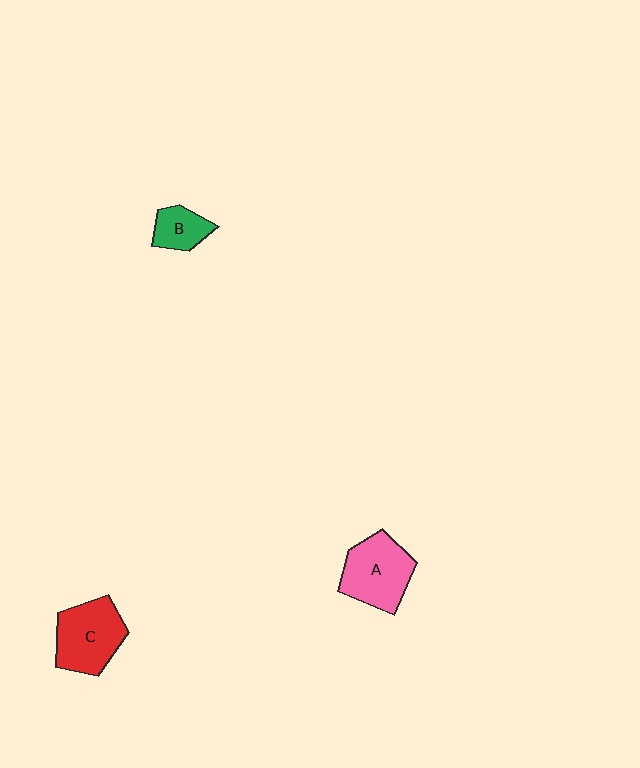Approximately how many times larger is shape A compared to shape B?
Approximately 2.0 times.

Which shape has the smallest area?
Shape B (green).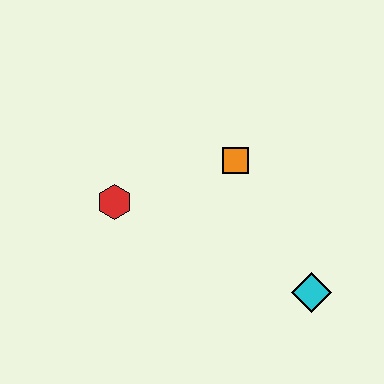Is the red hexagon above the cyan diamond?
Yes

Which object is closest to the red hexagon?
The orange square is closest to the red hexagon.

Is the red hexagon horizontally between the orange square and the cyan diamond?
No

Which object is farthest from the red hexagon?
The cyan diamond is farthest from the red hexagon.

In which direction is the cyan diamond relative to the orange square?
The cyan diamond is below the orange square.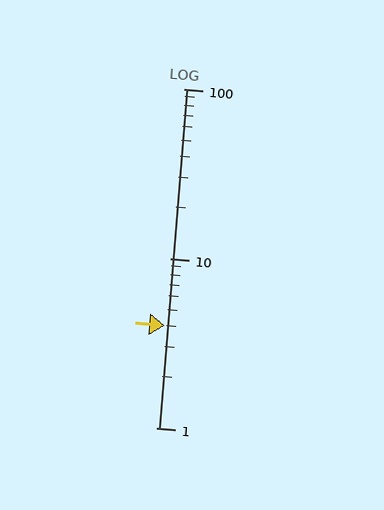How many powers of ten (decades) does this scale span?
The scale spans 2 decades, from 1 to 100.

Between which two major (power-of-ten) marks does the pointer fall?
The pointer is between 1 and 10.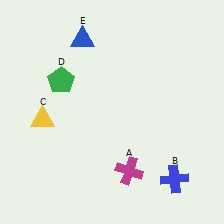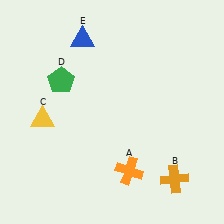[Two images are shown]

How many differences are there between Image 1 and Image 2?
There are 2 differences between the two images.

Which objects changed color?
A changed from magenta to orange. B changed from blue to orange.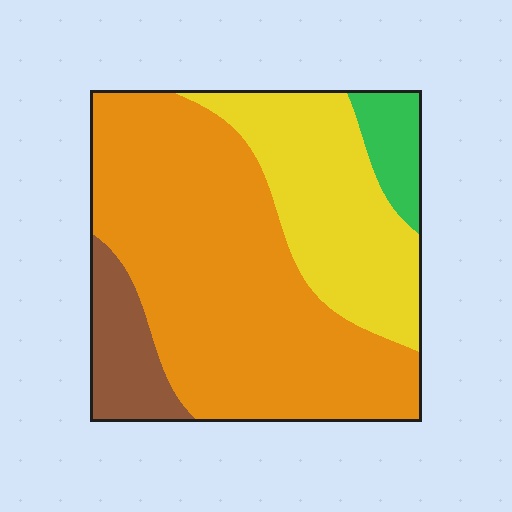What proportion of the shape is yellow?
Yellow covers roughly 25% of the shape.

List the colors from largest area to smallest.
From largest to smallest: orange, yellow, brown, green.